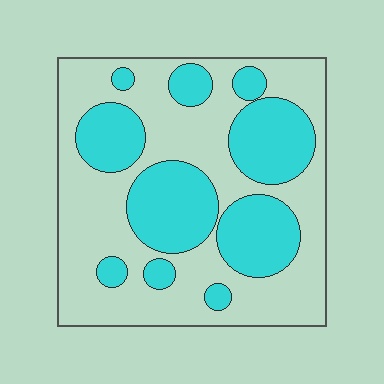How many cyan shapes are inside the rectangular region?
10.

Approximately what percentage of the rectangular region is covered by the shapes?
Approximately 40%.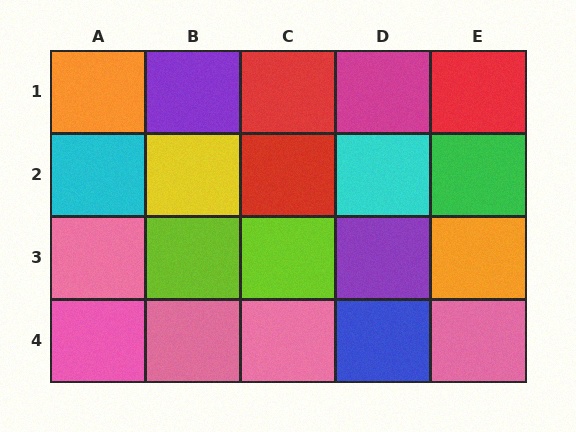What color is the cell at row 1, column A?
Orange.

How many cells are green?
1 cell is green.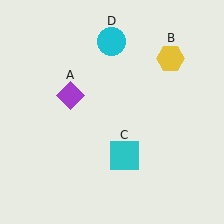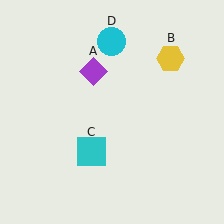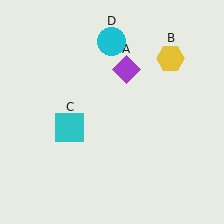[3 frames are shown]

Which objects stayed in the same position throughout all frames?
Yellow hexagon (object B) and cyan circle (object D) remained stationary.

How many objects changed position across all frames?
2 objects changed position: purple diamond (object A), cyan square (object C).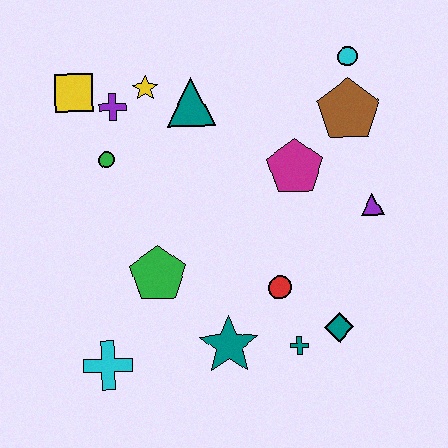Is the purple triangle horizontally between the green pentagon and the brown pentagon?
No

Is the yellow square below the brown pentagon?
No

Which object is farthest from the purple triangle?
The yellow square is farthest from the purple triangle.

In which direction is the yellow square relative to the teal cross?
The yellow square is above the teal cross.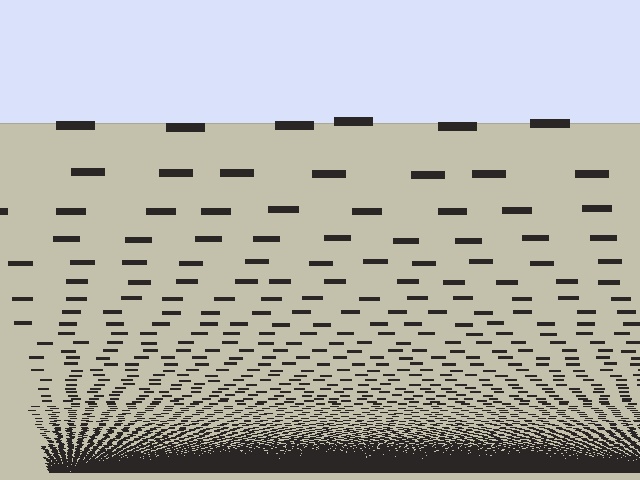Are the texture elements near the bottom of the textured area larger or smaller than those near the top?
Smaller. The gradient is inverted — elements near the bottom are smaller and denser.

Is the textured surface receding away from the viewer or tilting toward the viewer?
The surface appears to tilt toward the viewer. Texture elements get larger and sparser toward the top.